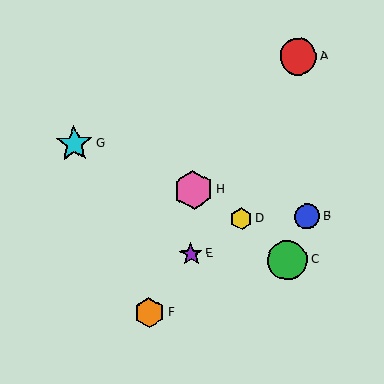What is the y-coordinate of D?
Object D is at y≈219.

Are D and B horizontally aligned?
Yes, both are at y≈219.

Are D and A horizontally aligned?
No, D is at y≈219 and A is at y≈57.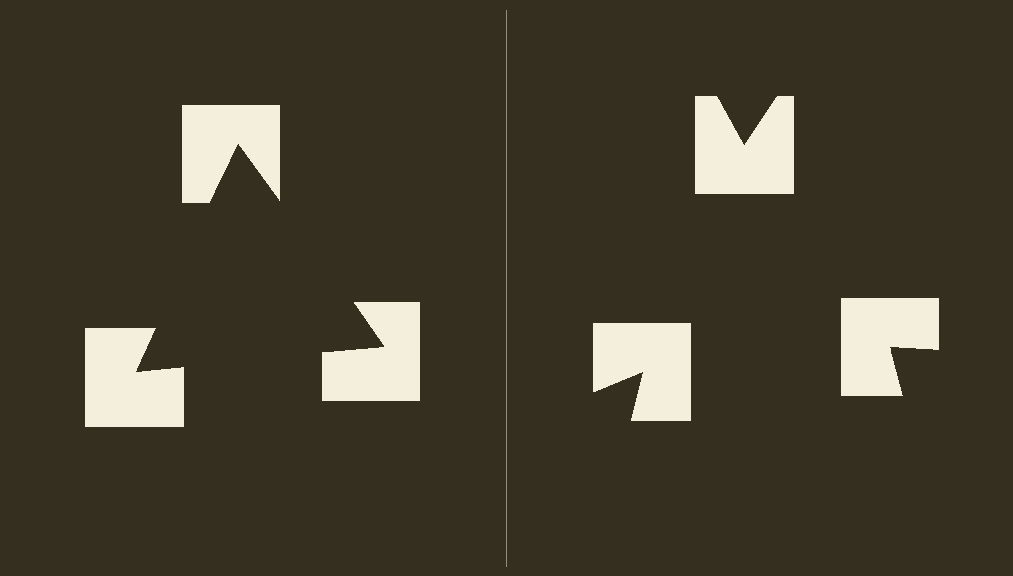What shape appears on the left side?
An illusory triangle.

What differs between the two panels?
The notched squares are positioned identically on both sides; only the wedge orientations differ. On the left they align to a triangle; on the right they are misaligned.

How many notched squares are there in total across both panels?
6 — 3 on each side.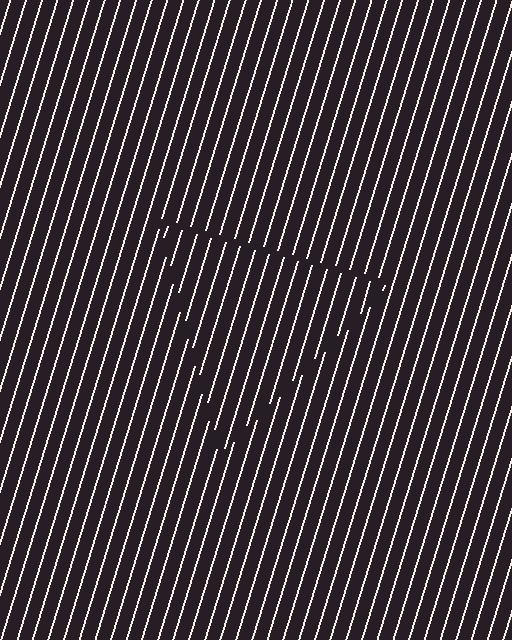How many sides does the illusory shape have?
3 sides — the line-ends trace a triangle.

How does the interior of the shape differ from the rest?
The interior of the shape contains the same grating, shifted by half a period — the contour is defined by the phase discontinuity where line-ends from the inner and outer gratings abut.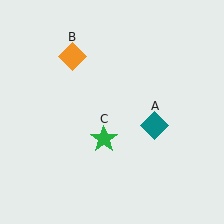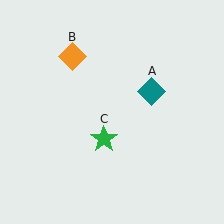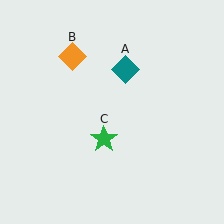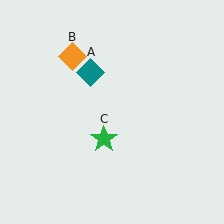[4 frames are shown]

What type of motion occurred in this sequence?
The teal diamond (object A) rotated counterclockwise around the center of the scene.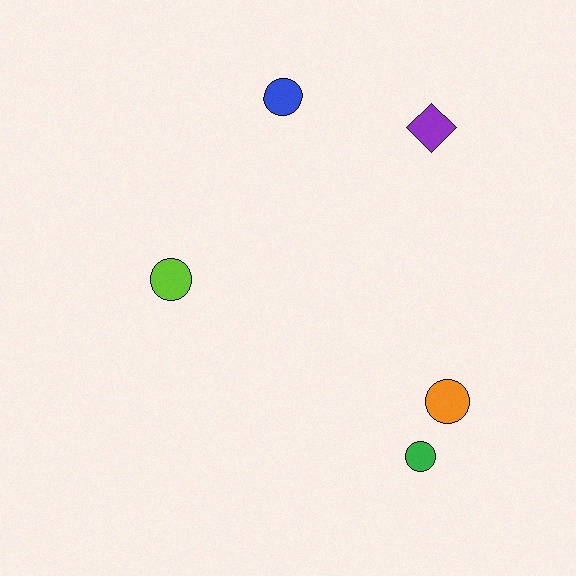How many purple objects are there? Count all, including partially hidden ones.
There is 1 purple object.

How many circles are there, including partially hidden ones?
There are 4 circles.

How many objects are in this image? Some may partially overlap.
There are 5 objects.